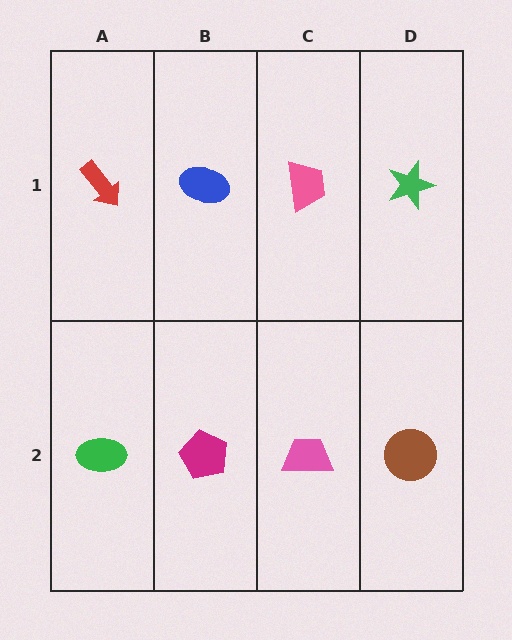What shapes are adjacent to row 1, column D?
A brown circle (row 2, column D), a pink trapezoid (row 1, column C).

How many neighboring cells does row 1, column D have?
2.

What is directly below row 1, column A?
A green ellipse.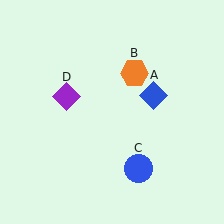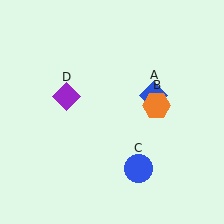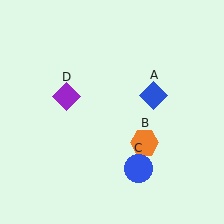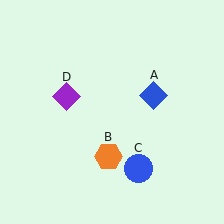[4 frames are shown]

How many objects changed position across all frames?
1 object changed position: orange hexagon (object B).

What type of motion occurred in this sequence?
The orange hexagon (object B) rotated clockwise around the center of the scene.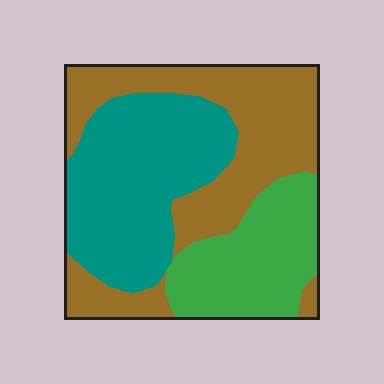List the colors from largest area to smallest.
From largest to smallest: brown, teal, green.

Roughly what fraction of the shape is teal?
Teal covers 36% of the shape.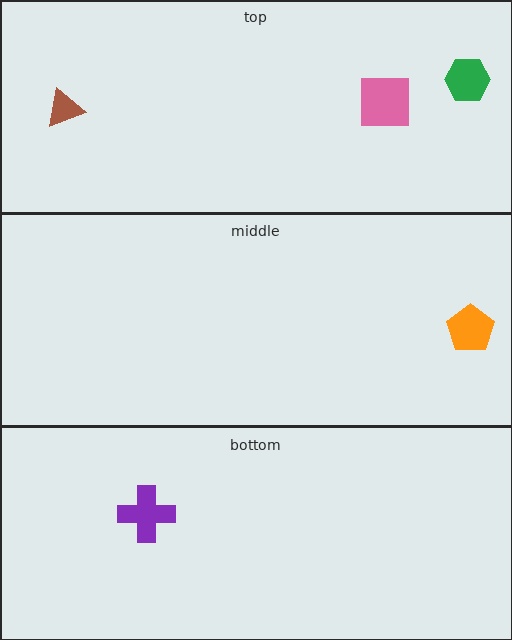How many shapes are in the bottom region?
1.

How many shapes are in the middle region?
1.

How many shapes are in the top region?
3.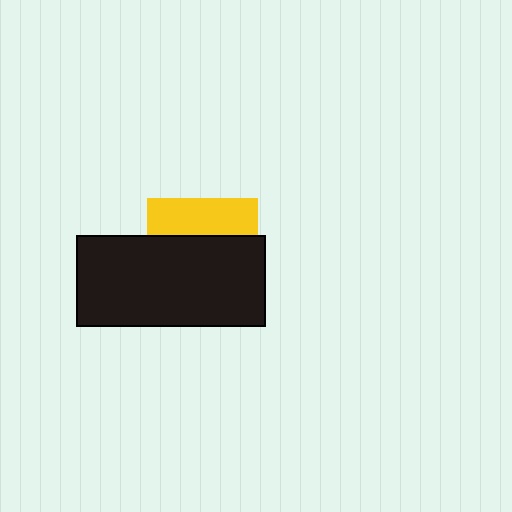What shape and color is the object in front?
The object in front is a black rectangle.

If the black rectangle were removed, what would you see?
You would see the complete yellow square.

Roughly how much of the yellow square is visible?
A small part of it is visible (roughly 34%).